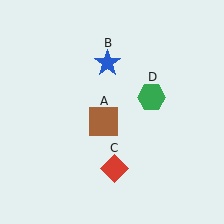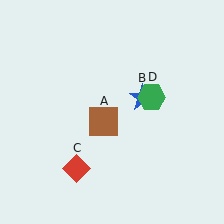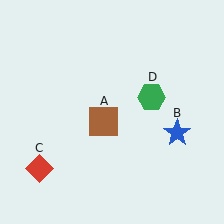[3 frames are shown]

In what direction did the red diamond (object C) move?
The red diamond (object C) moved left.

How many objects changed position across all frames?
2 objects changed position: blue star (object B), red diamond (object C).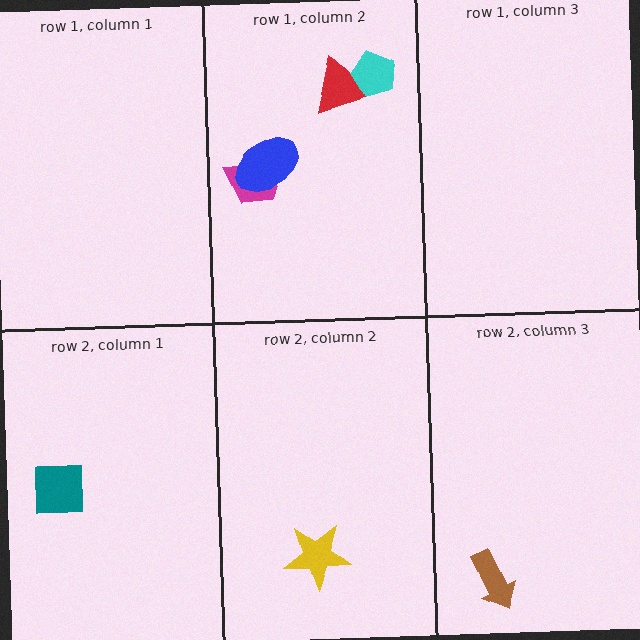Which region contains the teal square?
The row 2, column 1 region.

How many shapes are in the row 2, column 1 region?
1.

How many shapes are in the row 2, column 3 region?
1.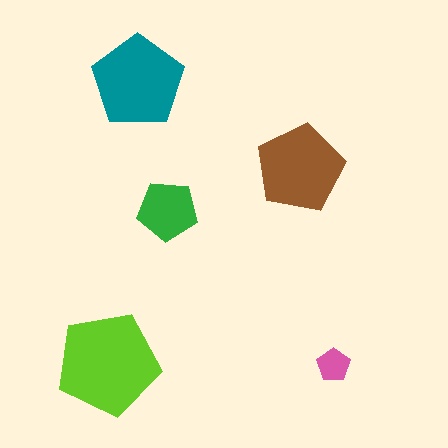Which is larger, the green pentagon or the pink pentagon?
The green one.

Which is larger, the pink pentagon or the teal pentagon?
The teal one.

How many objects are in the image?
There are 5 objects in the image.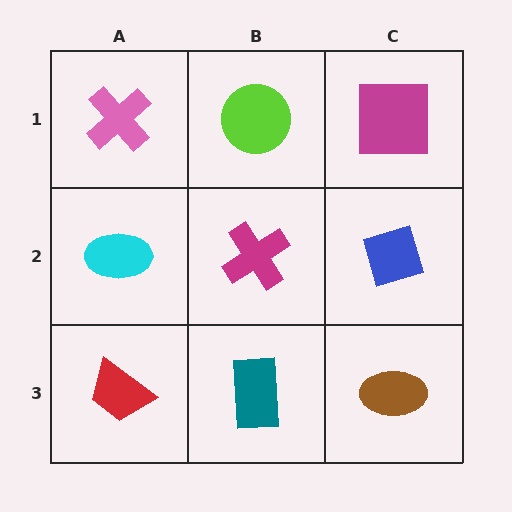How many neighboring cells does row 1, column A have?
2.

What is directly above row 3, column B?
A magenta cross.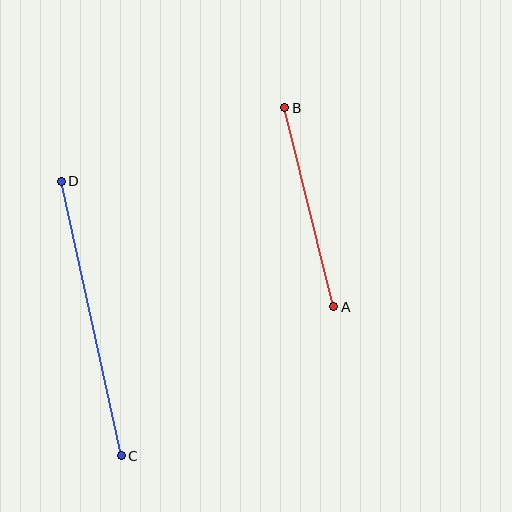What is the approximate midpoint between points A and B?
The midpoint is at approximately (309, 207) pixels.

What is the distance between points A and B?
The distance is approximately 205 pixels.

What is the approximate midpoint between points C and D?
The midpoint is at approximately (91, 319) pixels.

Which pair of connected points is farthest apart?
Points C and D are farthest apart.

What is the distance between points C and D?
The distance is approximately 281 pixels.